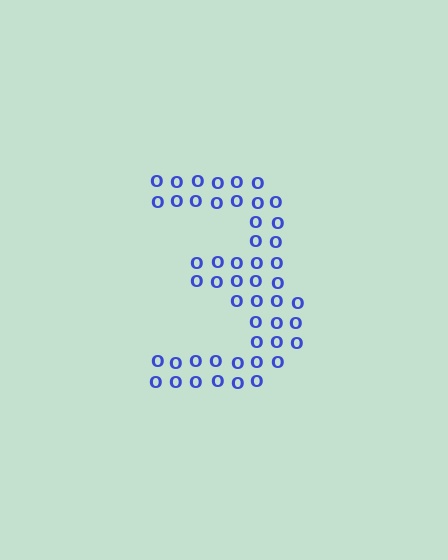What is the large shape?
The large shape is the digit 3.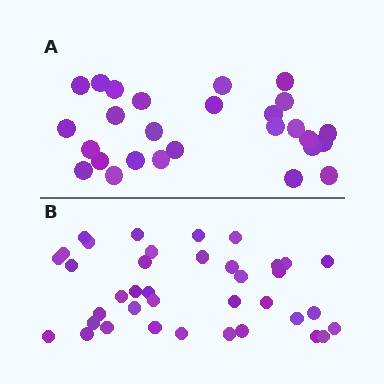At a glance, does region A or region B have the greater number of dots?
Region B (the bottom region) has more dots.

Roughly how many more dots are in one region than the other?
Region B has roughly 12 or so more dots than region A.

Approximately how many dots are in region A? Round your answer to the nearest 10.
About 30 dots. (The exact count is 27, which rounds to 30.)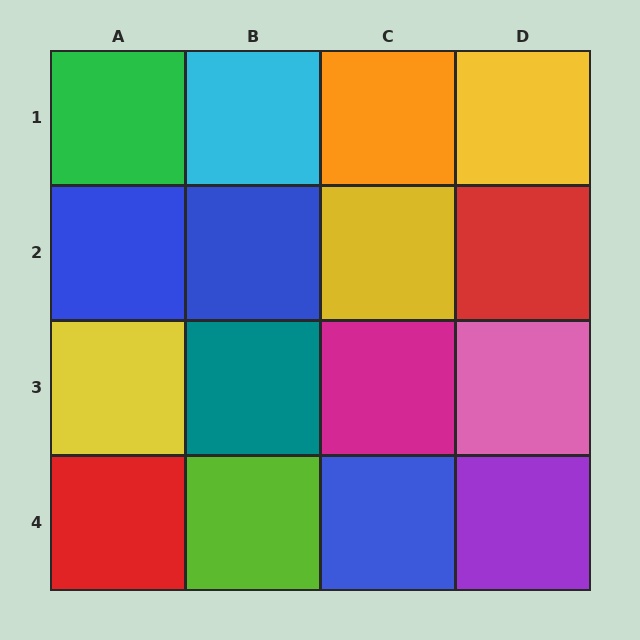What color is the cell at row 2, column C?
Yellow.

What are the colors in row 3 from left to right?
Yellow, teal, magenta, pink.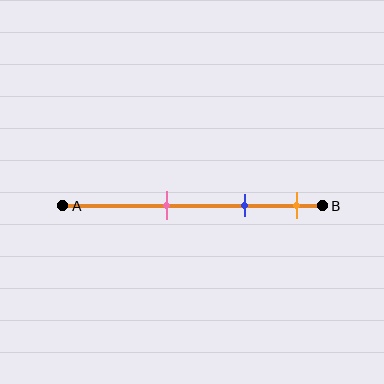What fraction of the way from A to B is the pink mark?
The pink mark is approximately 40% (0.4) of the way from A to B.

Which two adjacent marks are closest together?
The blue and orange marks are the closest adjacent pair.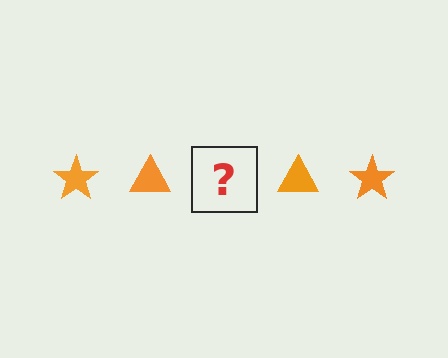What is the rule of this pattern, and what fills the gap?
The rule is that the pattern cycles through star, triangle shapes in orange. The gap should be filled with an orange star.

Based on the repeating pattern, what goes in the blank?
The blank should be an orange star.